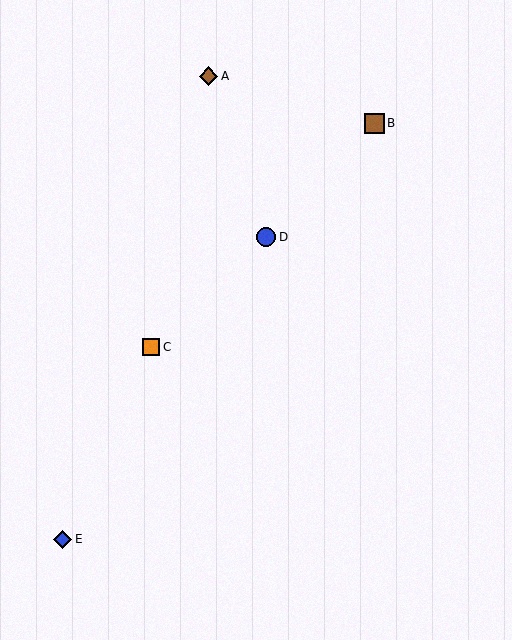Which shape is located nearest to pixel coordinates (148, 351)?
The orange square (labeled C) at (151, 347) is nearest to that location.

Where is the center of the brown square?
The center of the brown square is at (374, 123).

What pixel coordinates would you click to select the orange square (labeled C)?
Click at (151, 347) to select the orange square C.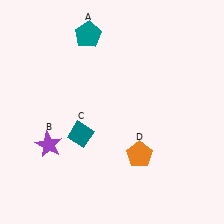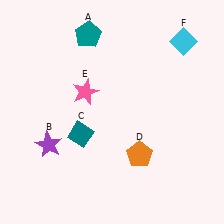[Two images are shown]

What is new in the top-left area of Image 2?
A pink star (E) was added in the top-left area of Image 2.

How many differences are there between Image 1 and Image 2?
There are 2 differences between the two images.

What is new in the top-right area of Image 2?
A cyan diamond (F) was added in the top-right area of Image 2.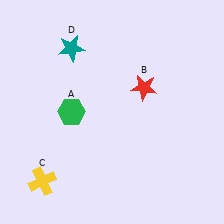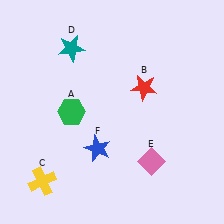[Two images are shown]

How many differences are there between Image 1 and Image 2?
There are 2 differences between the two images.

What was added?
A pink diamond (E), a blue star (F) were added in Image 2.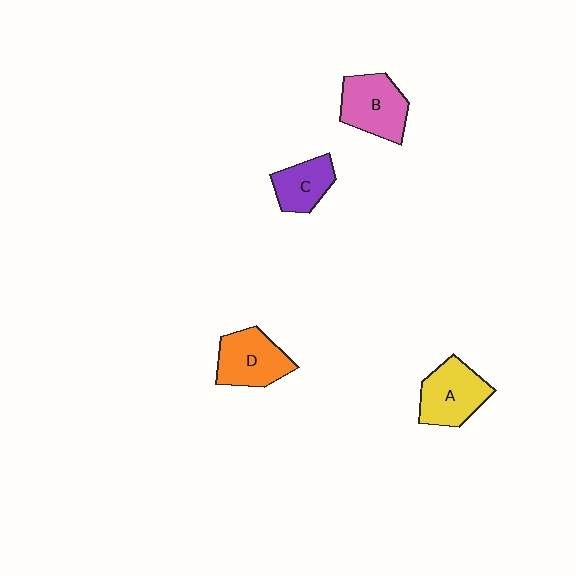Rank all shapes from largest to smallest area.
From largest to smallest: B (pink), A (yellow), D (orange), C (purple).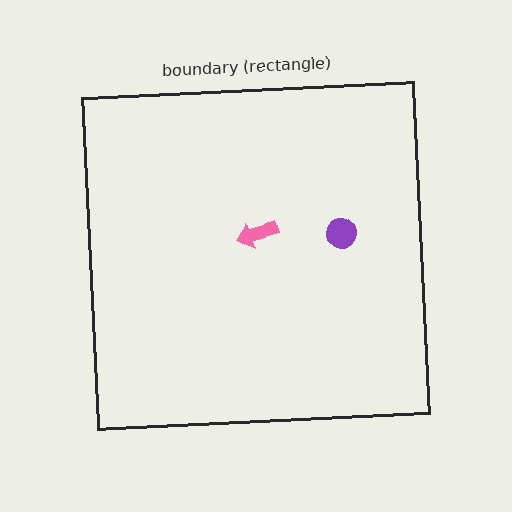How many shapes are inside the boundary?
2 inside, 0 outside.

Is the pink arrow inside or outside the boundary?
Inside.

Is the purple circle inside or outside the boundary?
Inside.